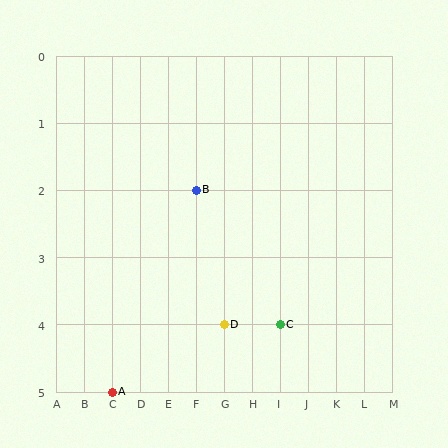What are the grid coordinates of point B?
Point B is at grid coordinates (F, 2).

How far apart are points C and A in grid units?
Points C and A are 6 columns and 1 row apart (about 6.1 grid units diagonally).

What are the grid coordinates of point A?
Point A is at grid coordinates (C, 5).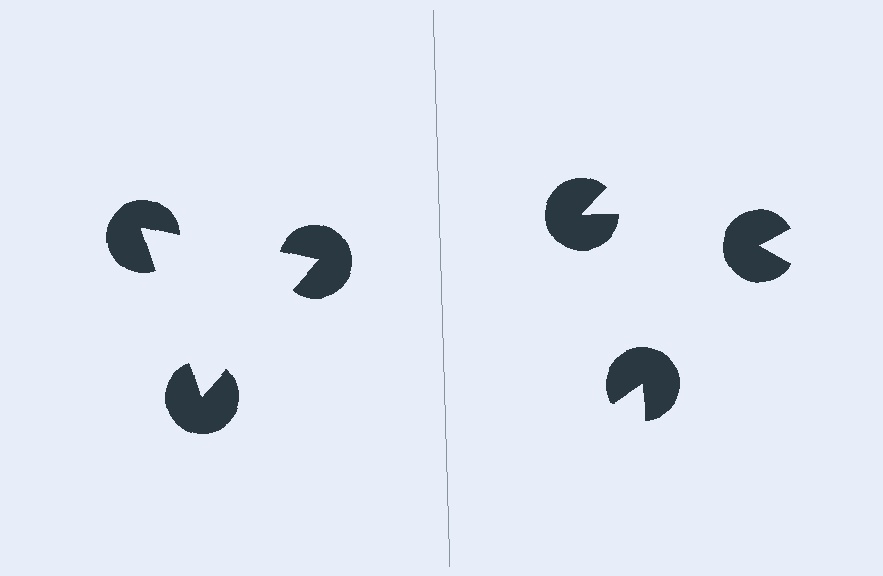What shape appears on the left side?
An illusory triangle.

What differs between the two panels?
The pac-man discs are positioned identically on both sides; only the wedge orientations differ. On the left they align to a triangle; on the right they are misaligned.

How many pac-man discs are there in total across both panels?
6 — 3 on each side.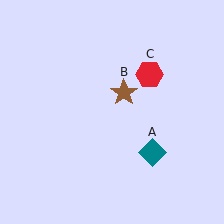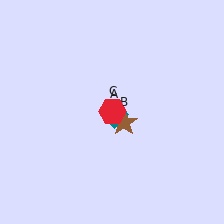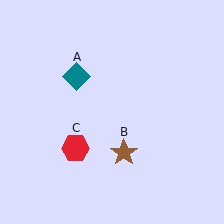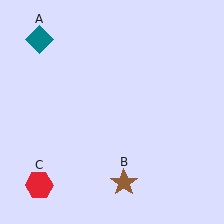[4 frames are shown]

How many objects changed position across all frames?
3 objects changed position: teal diamond (object A), brown star (object B), red hexagon (object C).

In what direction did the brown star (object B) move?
The brown star (object B) moved down.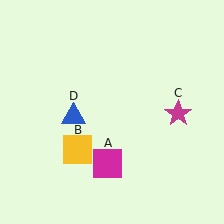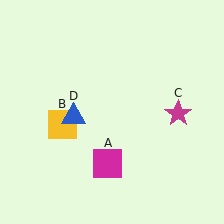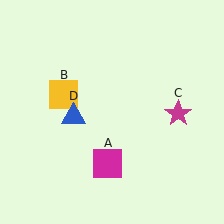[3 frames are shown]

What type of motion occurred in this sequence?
The yellow square (object B) rotated clockwise around the center of the scene.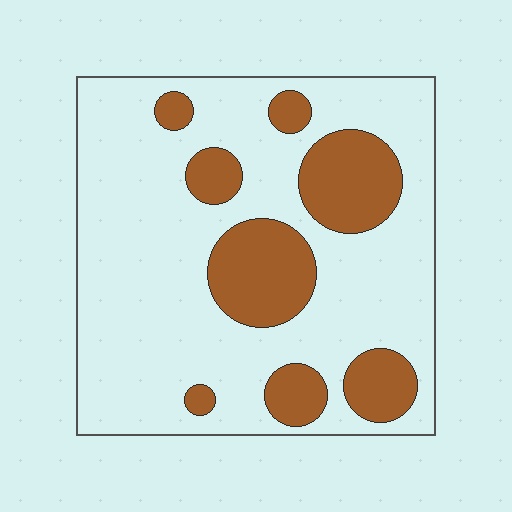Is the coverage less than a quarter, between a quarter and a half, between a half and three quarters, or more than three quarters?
Less than a quarter.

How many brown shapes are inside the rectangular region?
8.